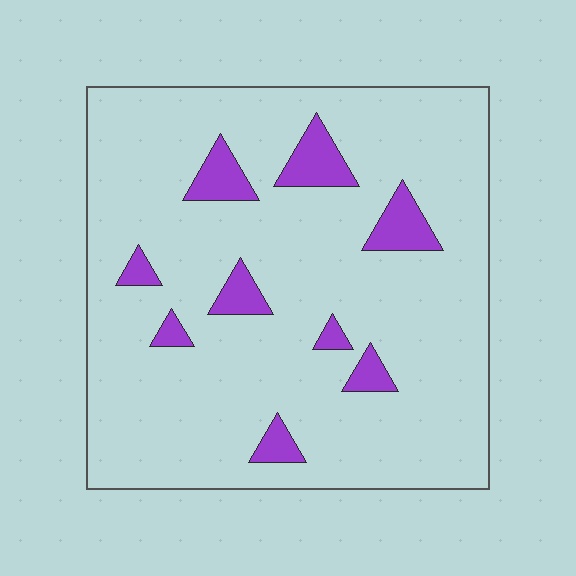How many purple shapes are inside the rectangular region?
9.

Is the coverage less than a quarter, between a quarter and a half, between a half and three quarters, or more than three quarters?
Less than a quarter.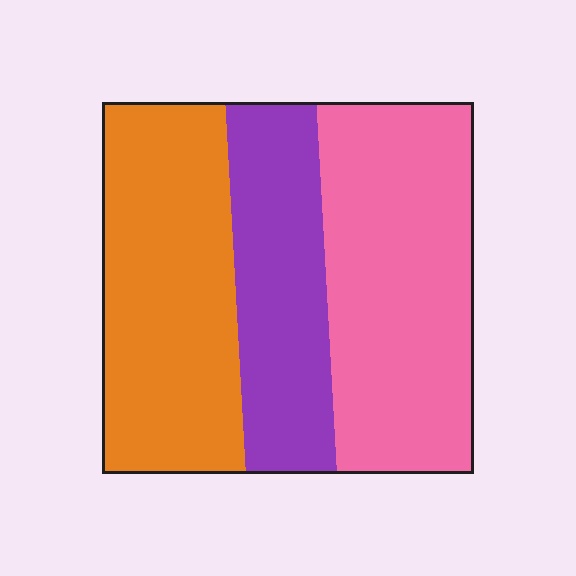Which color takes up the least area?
Purple, at roughly 25%.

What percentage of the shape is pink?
Pink covers about 40% of the shape.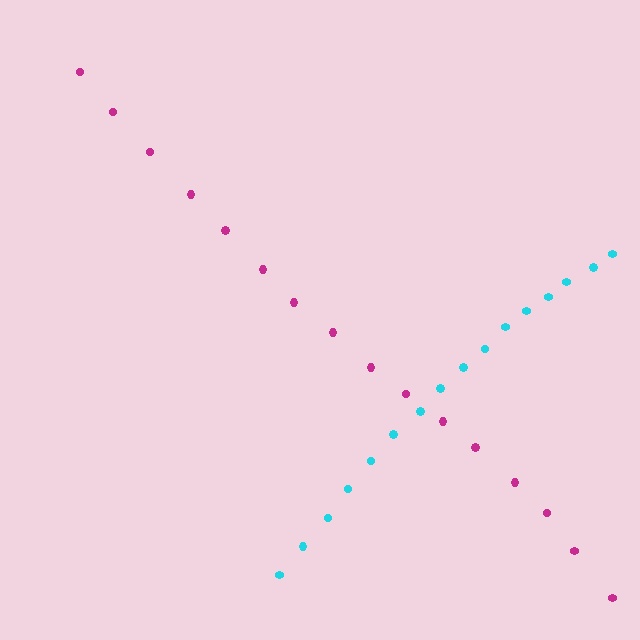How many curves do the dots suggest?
There are 2 distinct paths.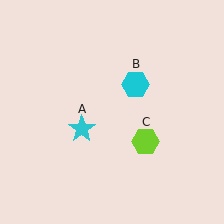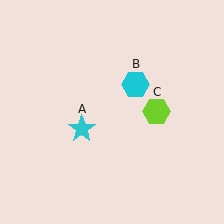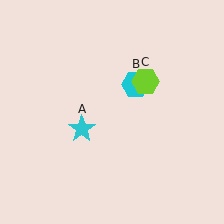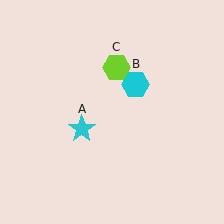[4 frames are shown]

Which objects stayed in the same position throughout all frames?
Cyan star (object A) and cyan hexagon (object B) remained stationary.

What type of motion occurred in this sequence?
The lime hexagon (object C) rotated counterclockwise around the center of the scene.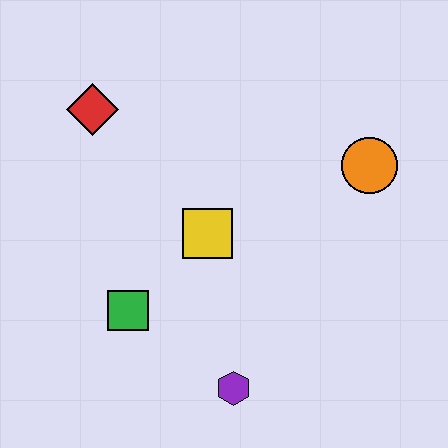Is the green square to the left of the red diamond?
No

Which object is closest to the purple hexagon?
The green square is closest to the purple hexagon.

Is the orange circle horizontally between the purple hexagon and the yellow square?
No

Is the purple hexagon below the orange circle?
Yes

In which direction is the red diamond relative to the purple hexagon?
The red diamond is above the purple hexagon.